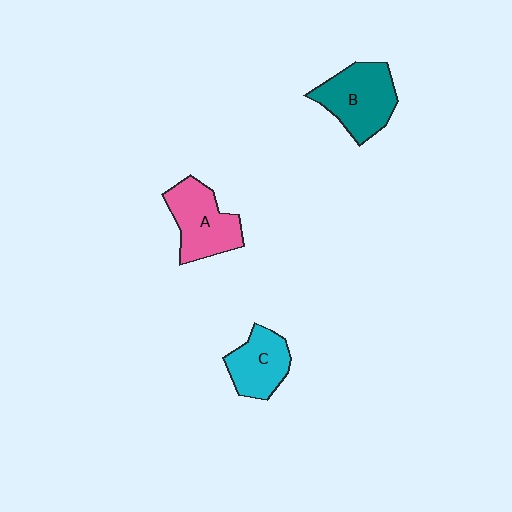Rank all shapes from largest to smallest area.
From largest to smallest: B (teal), A (pink), C (cyan).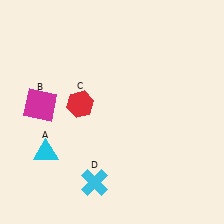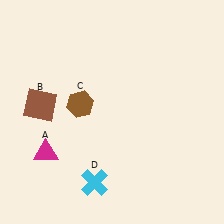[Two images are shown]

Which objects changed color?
A changed from cyan to magenta. B changed from magenta to brown. C changed from red to brown.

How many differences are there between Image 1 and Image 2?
There are 3 differences between the two images.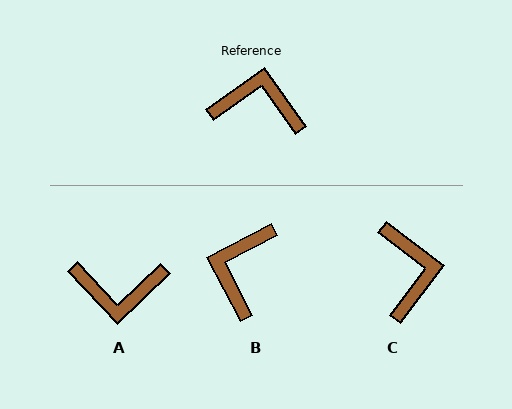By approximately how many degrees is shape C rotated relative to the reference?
Approximately 73 degrees clockwise.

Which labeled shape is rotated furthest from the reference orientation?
A, about 172 degrees away.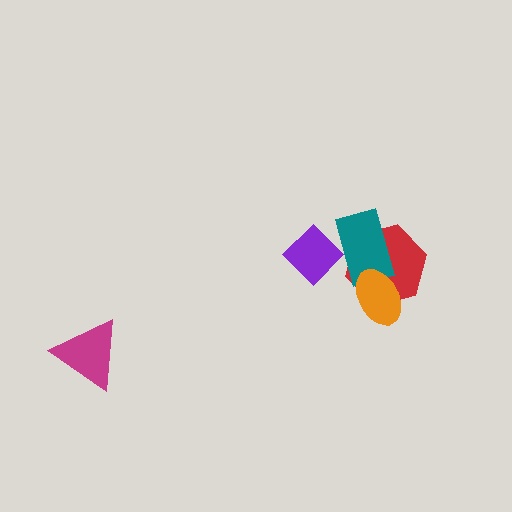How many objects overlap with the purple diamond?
1 object overlaps with the purple diamond.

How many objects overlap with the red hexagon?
2 objects overlap with the red hexagon.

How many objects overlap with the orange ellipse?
2 objects overlap with the orange ellipse.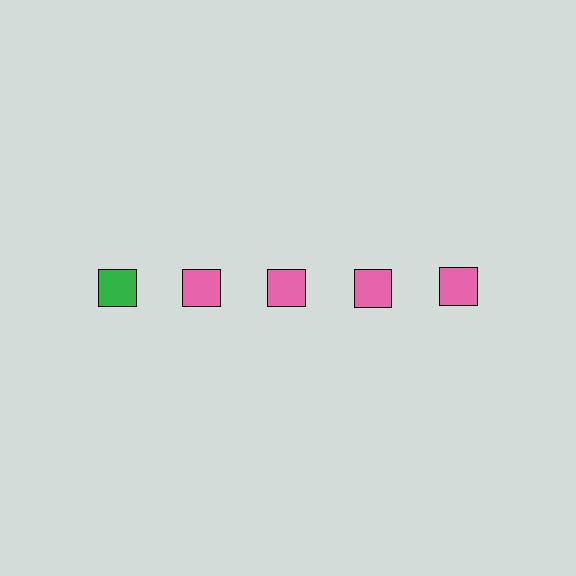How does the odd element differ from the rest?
It has a different color: green instead of pink.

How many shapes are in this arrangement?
There are 5 shapes arranged in a grid pattern.